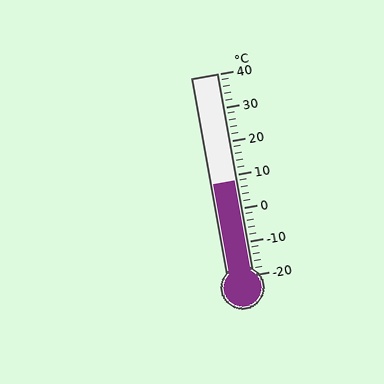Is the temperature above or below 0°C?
The temperature is above 0°C.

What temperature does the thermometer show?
The thermometer shows approximately 8°C.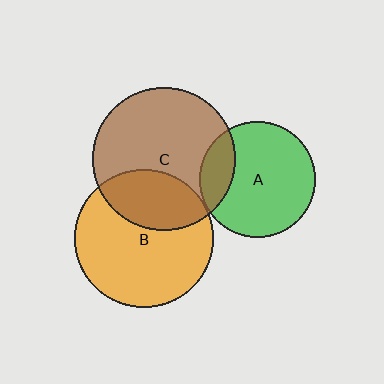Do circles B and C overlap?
Yes.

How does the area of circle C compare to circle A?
Approximately 1.5 times.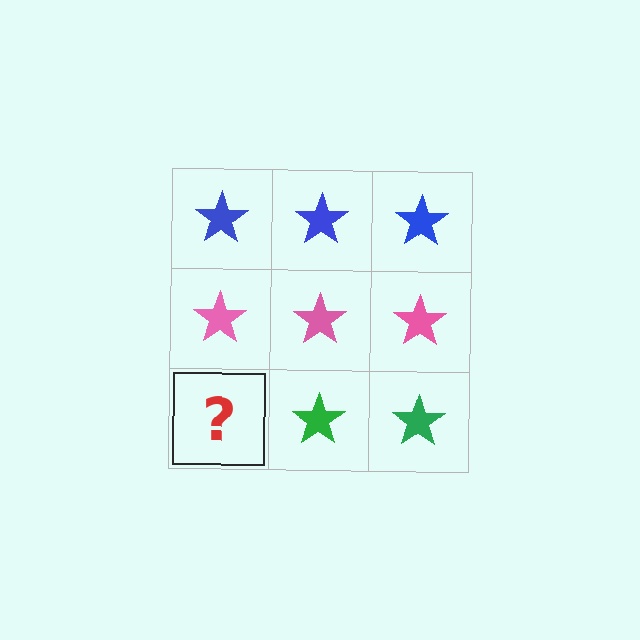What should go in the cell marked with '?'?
The missing cell should contain a green star.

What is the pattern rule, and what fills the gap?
The rule is that each row has a consistent color. The gap should be filled with a green star.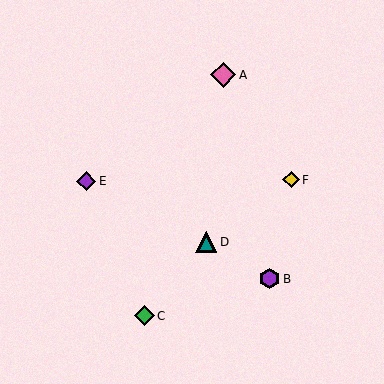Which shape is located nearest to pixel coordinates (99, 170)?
The purple diamond (labeled E) at (86, 181) is nearest to that location.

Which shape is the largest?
The pink diamond (labeled A) is the largest.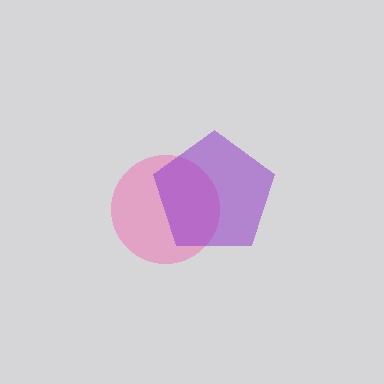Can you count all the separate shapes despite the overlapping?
Yes, there are 2 separate shapes.